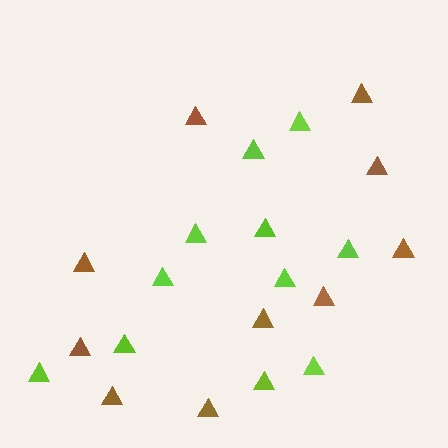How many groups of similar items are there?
There are 2 groups: one group of brown triangles (10) and one group of lime triangles (11).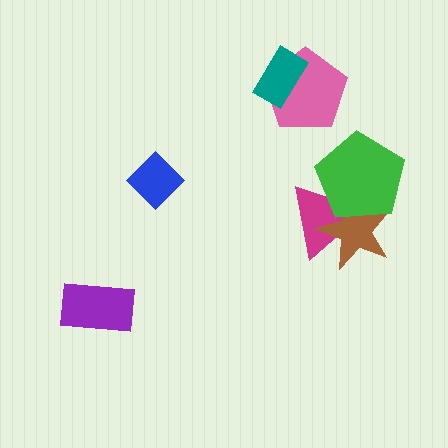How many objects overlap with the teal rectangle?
1 object overlaps with the teal rectangle.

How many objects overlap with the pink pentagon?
1 object overlaps with the pink pentagon.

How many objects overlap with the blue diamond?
0 objects overlap with the blue diamond.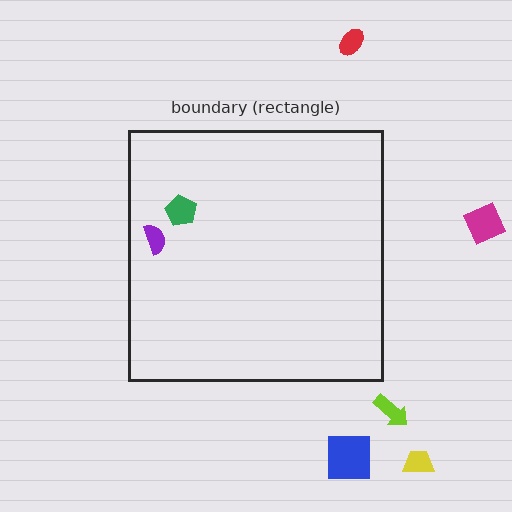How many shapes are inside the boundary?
2 inside, 5 outside.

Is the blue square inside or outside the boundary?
Outside.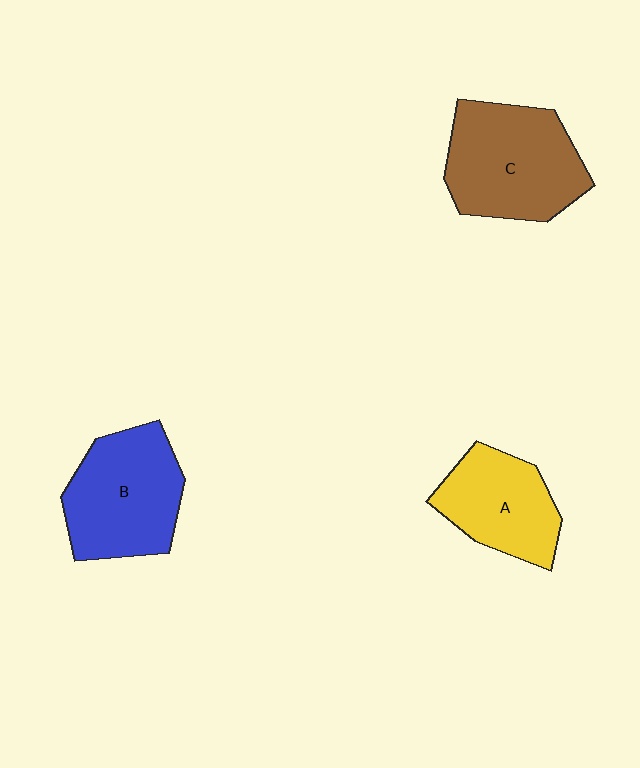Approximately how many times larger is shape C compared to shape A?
Approximately 1.4 times.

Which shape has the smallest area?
Shape A (yellow).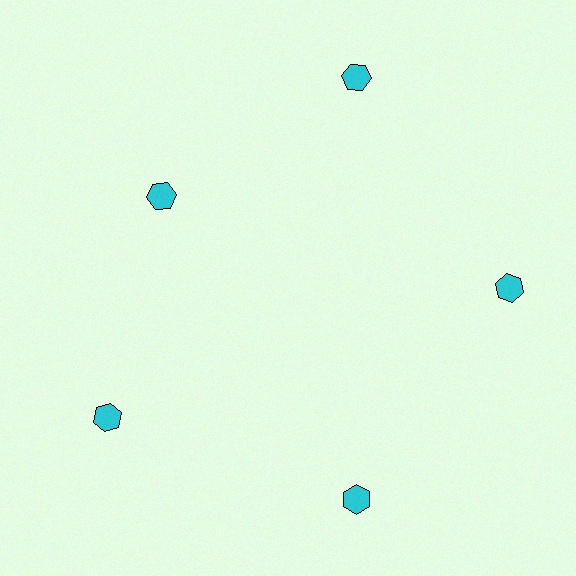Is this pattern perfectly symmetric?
No. The 5 cyan hexagons are arranged in a ring, but one element near the 10 o'clock position is pulled inward toward the center, breaking the 5-fold rotational symmetry.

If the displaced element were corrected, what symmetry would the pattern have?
It would have 5-fold rotational symmetry — the pattern would map onto itself every 72 degrees.